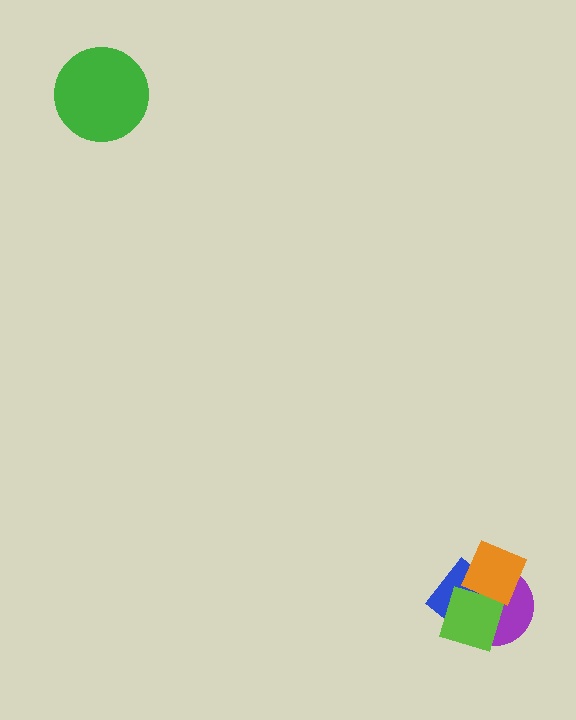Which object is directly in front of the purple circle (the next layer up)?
The blue diamond is directly in front of the purple circle.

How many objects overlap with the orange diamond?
3 objects overlap with the orange diamond.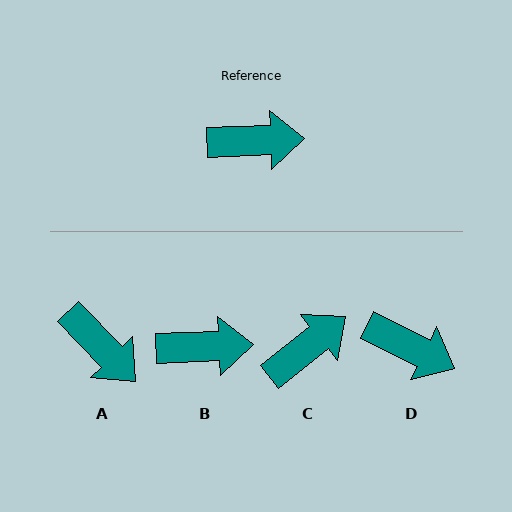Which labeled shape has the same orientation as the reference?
B.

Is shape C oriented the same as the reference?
No, it is off by about 36 degrees.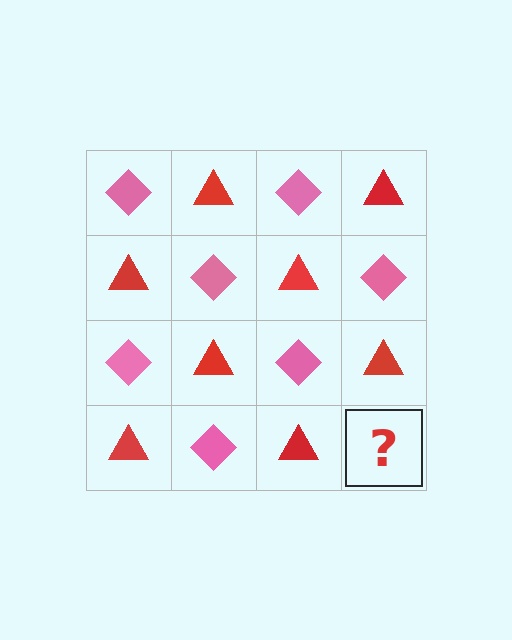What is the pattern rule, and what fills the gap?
The rule is that it alternates pink diamond and red triangle in a checkerboard pattern. The gap should be filled with a pink diamond.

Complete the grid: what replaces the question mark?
The question mark should be replaced with a pink diamond.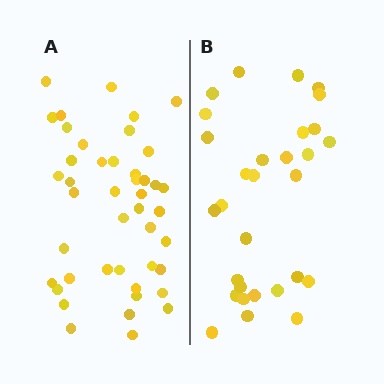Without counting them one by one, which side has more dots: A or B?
Region A (the left region) has more dots.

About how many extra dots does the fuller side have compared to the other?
Region A has approximately 15 more dots than region B.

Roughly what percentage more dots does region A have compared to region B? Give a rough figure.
About 45% more.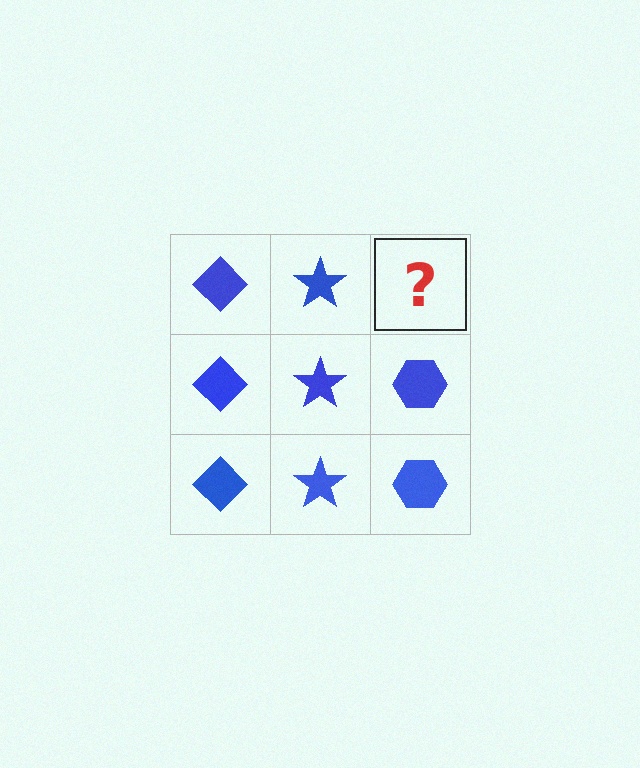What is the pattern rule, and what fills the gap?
The rule is that each column has a consistent shape. The gap should be filled with a blue hexagon.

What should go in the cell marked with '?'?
The missing cell should contain a blue hexagon.